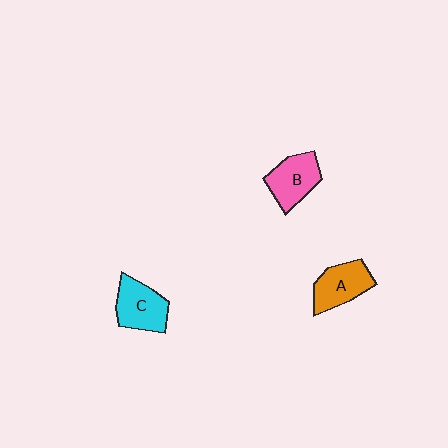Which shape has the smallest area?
Shape A (orange).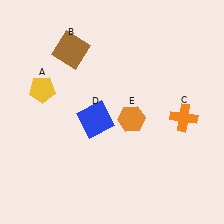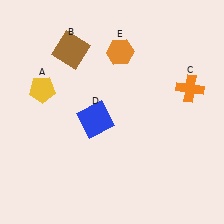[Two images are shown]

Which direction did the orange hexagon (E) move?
The orange hexagon (E) moved up.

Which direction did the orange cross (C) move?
The orange cross (C) moved up.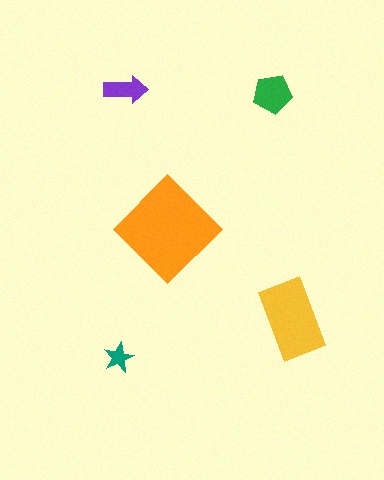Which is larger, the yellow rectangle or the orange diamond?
The orange diamond.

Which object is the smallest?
The teal star.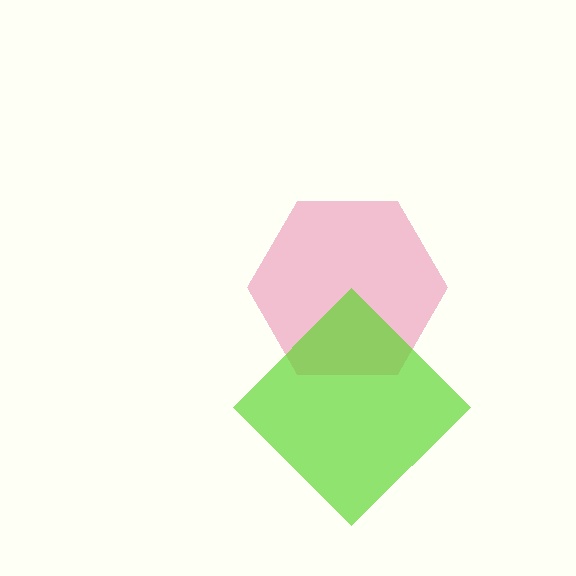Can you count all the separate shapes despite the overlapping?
Yes, there are 2 separate shapes.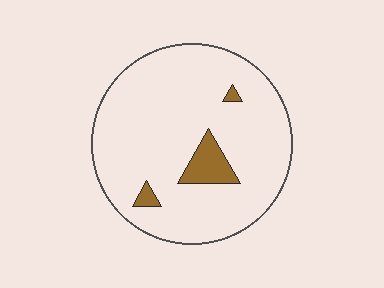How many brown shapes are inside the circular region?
3.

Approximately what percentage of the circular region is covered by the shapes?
Approximately 10%.